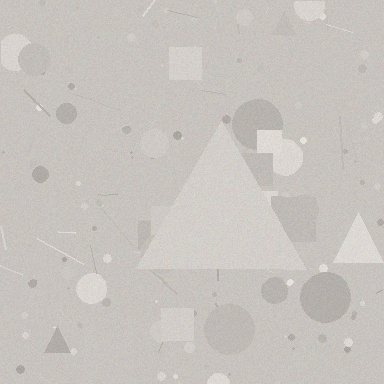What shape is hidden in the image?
A triangle is hidden in the image.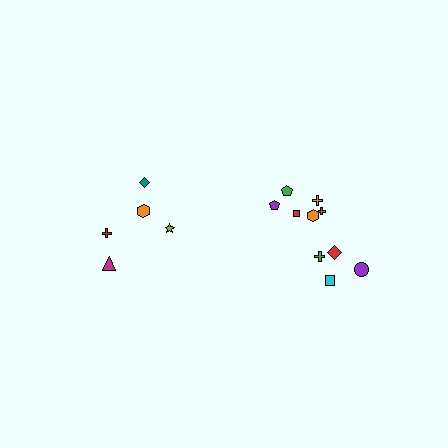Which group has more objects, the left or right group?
The right group.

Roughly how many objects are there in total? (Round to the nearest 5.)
Roughly 15 objects in total.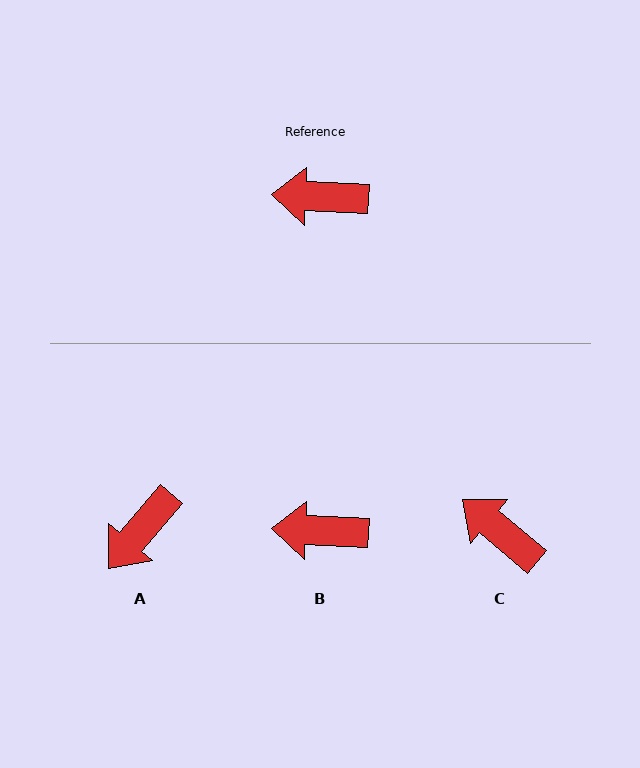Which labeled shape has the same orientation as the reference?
B.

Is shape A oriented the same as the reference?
No, it is off by about 53 degrees.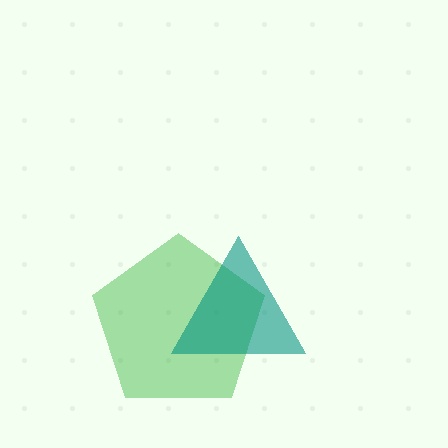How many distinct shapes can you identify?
There are 2 distinct shapes: a green pentagon, a teal triangle.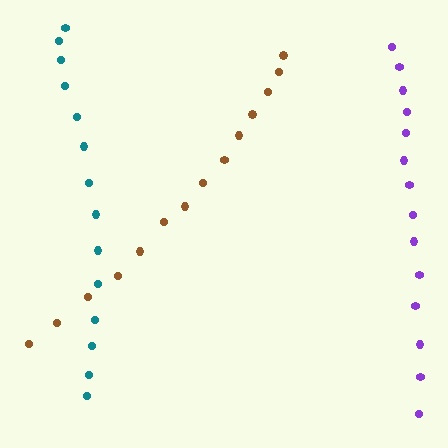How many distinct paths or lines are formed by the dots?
There are 3 distinct paths.